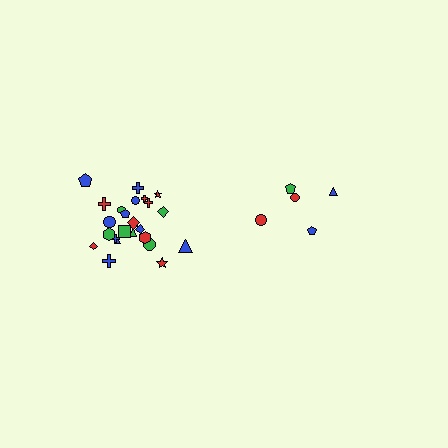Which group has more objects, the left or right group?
The left group.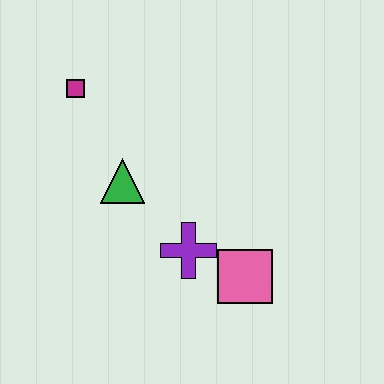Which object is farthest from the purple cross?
The magenta square is farthest from the purple cross.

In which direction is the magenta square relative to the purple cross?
The magenta square is above the purple cross.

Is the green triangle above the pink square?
Yes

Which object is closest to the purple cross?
The pink square is closest to the purple cross.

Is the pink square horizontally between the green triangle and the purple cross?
No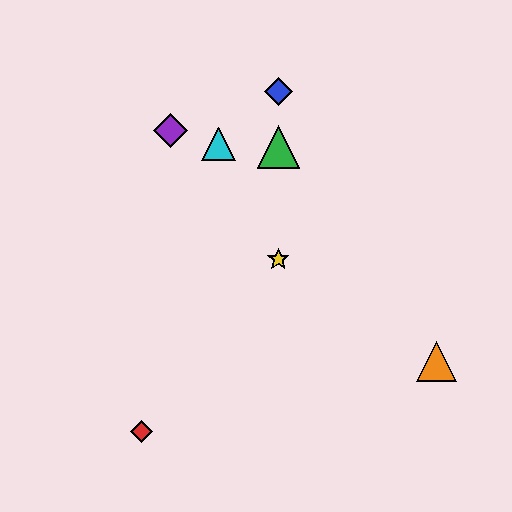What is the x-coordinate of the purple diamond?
The purple diamond is at x≈171.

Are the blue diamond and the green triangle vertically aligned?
Yes, both are at x≈278.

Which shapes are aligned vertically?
The blue diamond, the green triangle, the yellow star are aligned vertically.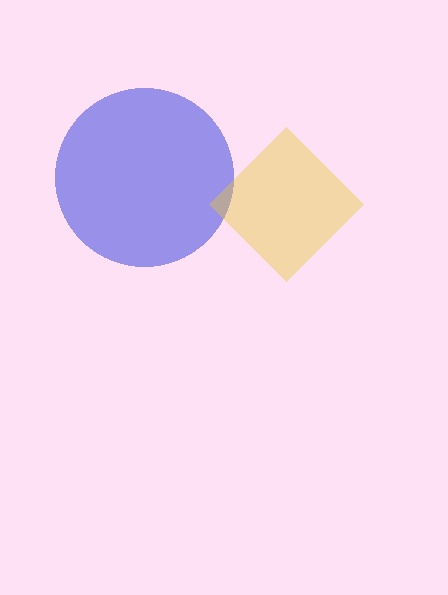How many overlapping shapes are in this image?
There are 2 overlapping shapes in the image.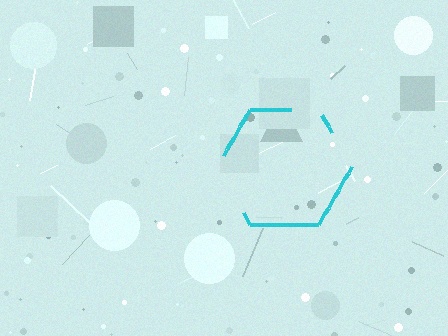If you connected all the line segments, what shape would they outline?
They would outline a hexagon.